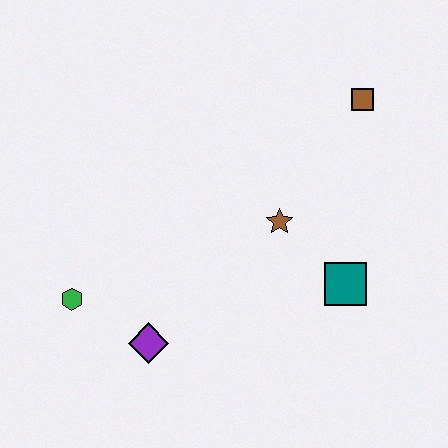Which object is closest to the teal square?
The brown star is closest to the teal square.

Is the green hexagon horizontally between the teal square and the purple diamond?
No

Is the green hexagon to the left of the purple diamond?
Yes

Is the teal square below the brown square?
Yes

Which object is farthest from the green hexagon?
The brown square is farthest from the green hexagon.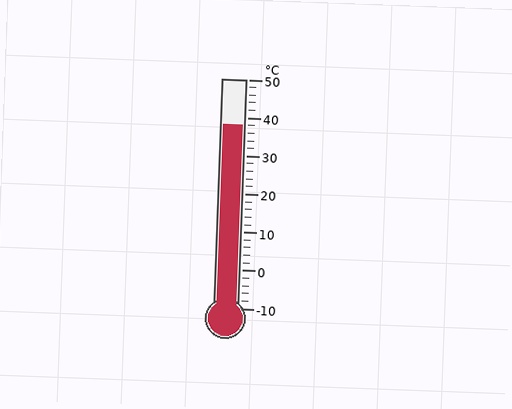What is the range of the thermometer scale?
The thermometer scale ranges from -10°C to 50°C.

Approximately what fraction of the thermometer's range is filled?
The thermometer is filled to approximately 80% of its range.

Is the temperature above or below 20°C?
The temperature is above 20°C.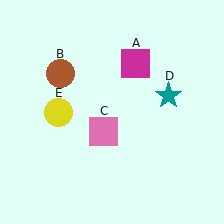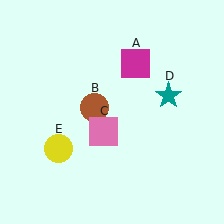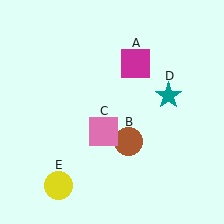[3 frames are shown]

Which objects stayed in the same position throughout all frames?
Magenta square (object A) and pink square (object C) and teal star (object D) remained stationary.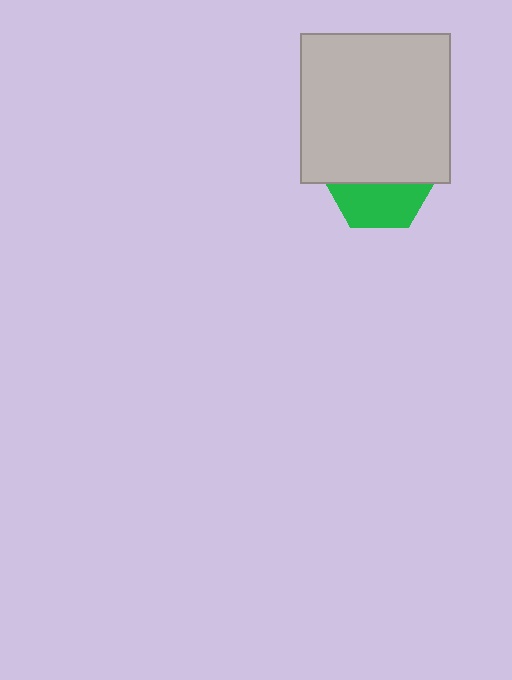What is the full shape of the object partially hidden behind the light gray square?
The partially hidden object is a green hexagon.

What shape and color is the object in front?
The object in front is a light gray square.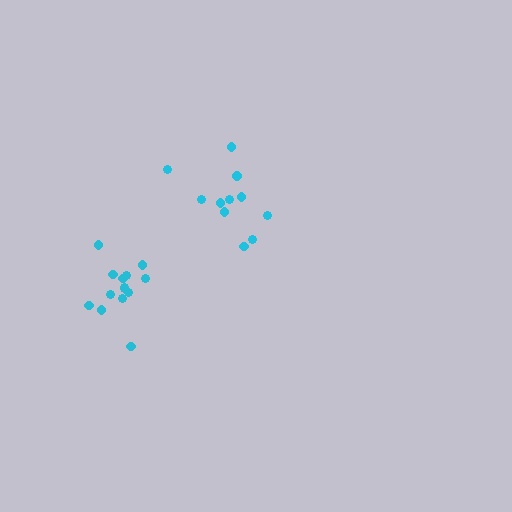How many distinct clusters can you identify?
There are 2 distinct clusters.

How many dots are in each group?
Group 1: 11 dots, Group 2: 14 dots (25 total).